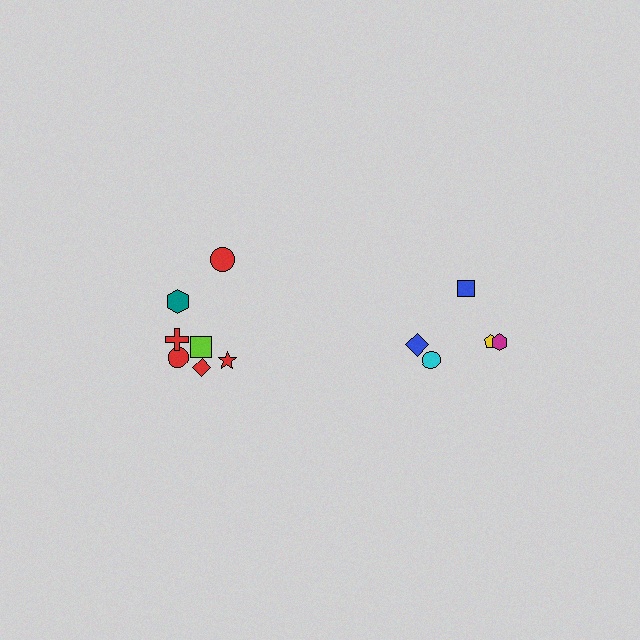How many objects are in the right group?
There are 5 objects.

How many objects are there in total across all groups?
There are 12 objects.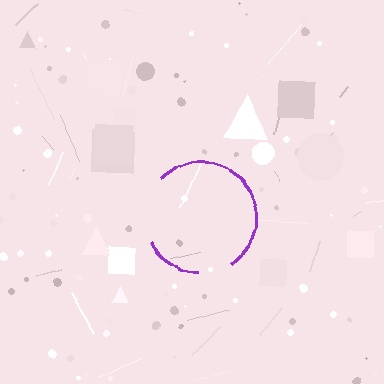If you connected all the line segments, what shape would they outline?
They would outline a circle.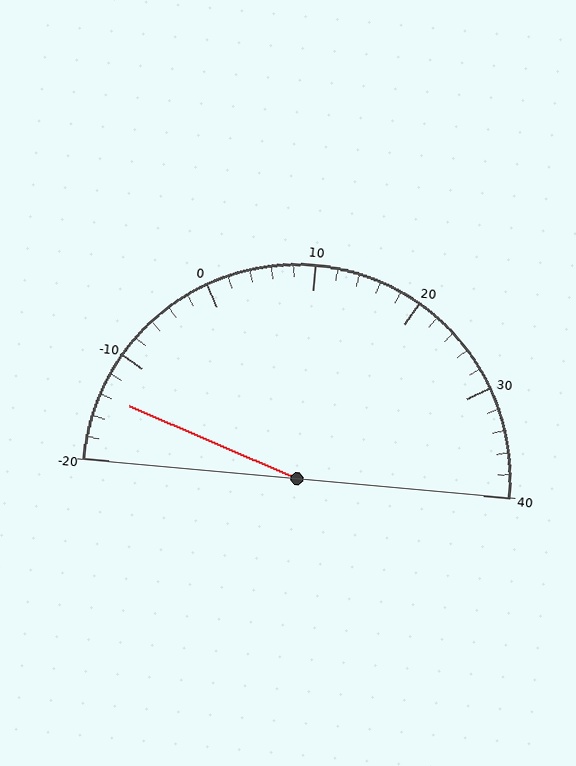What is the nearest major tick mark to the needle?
The nearest major tick mark is -10.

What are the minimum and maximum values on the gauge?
The gauge ranges from -20 to 40.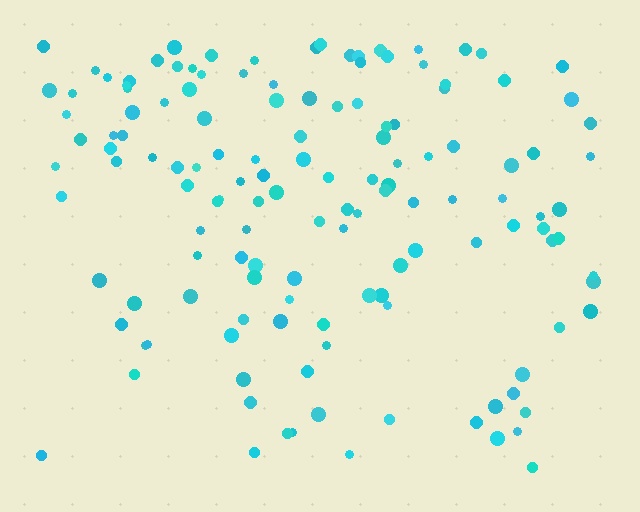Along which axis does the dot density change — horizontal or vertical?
Vertical.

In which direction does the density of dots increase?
From bottom to top, with the top side densest.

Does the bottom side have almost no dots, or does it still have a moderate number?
Still a moderate number, just noticeably fewer than the top.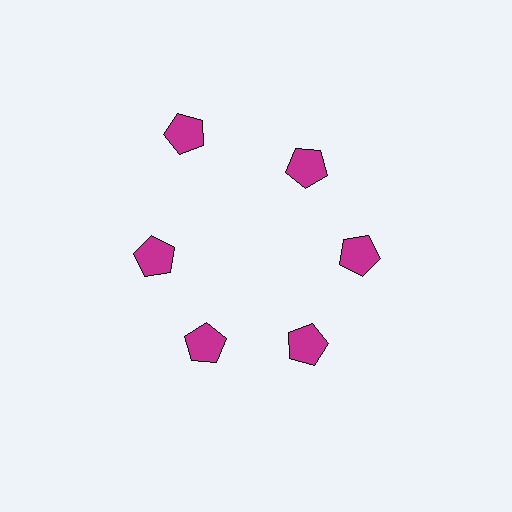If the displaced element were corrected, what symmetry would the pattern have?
It would have 6-fold rotational symmetry — the pattern would map onto itself every 60 degrees.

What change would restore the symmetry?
The symmetry would be restored by moving it inward, back onto the ring so that all 6 pentagons sit at equal angles and equal distance from the center.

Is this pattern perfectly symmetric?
No. The 6 magenta pentagons are arranged in a ring, but one element near the 11 o'clock position is pushed outward from the center, breaking the 6-fold rotational symmetry.